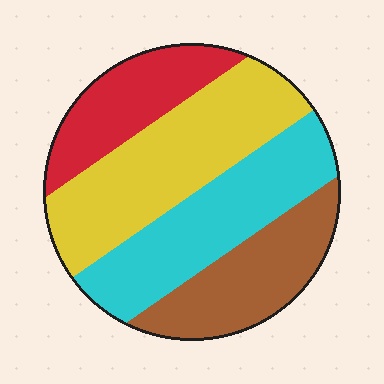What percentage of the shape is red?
Red covers 18% of the shape.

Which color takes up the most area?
Yellow, at roughly 35%.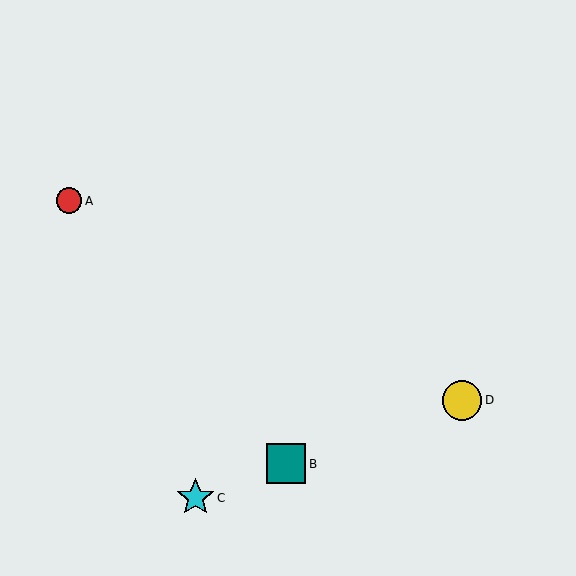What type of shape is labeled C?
Shape C is a cyan star.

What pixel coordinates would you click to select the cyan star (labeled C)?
Click at (195, 498) to select the cyan star C.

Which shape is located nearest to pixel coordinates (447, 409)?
The yellow circle (labeled D) at (462, 400) is nearest to that location.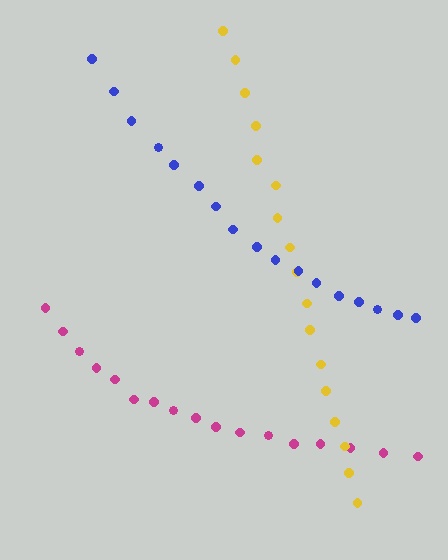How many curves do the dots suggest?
There are 3 distinct paths.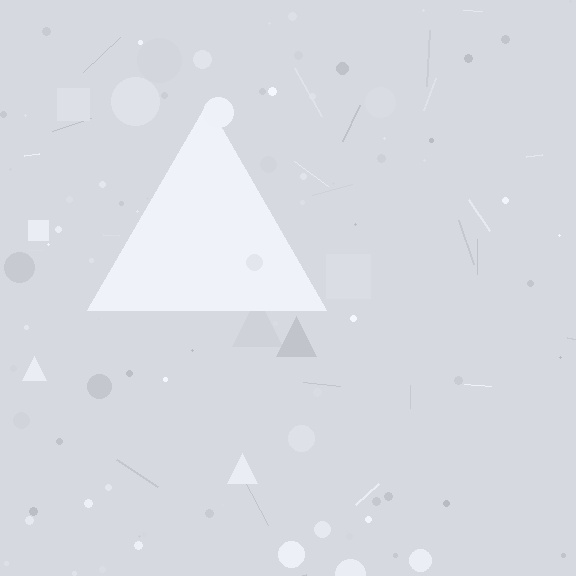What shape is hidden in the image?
A triangle is hidden in the image.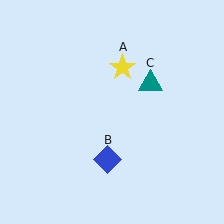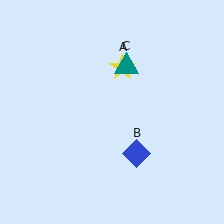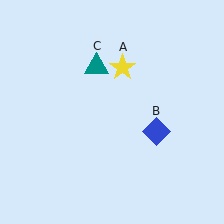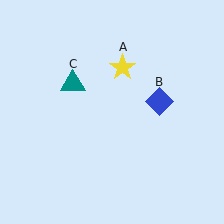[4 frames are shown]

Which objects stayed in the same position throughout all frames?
Yellow star (object A) remained stationary.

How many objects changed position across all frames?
2 objects changed position: blue diamond (object B), teal triangle (object C).